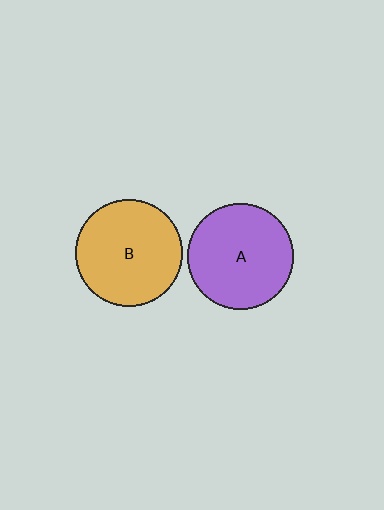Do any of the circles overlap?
No, none of the circles overlap.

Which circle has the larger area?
Circle B (orange).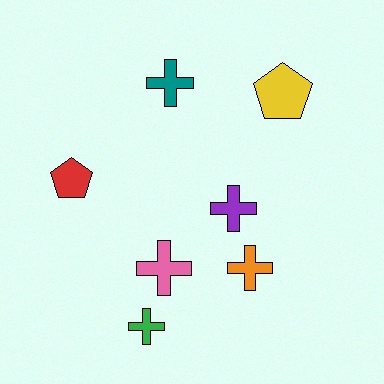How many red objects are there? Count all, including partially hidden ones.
There is 1 red object.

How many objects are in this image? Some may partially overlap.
There are 7 objects.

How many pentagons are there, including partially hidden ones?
There are 2 pentagons.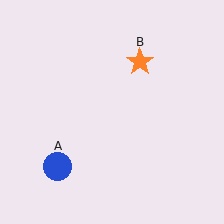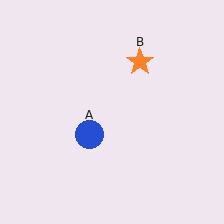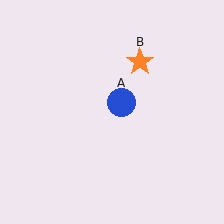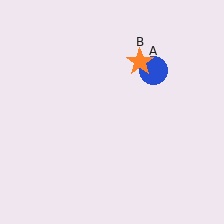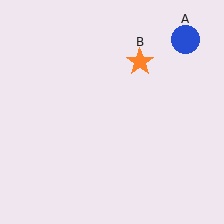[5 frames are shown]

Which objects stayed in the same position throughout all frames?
Orange star (object B) remained stationary.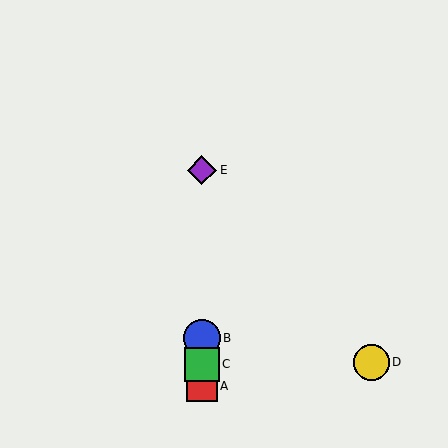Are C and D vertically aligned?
No, C is at x≈202 and D is at x≈371.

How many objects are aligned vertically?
4 objects (A, B, C, E) are aligned vertically.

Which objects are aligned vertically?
Objects A, B, C, E are aligned vertically.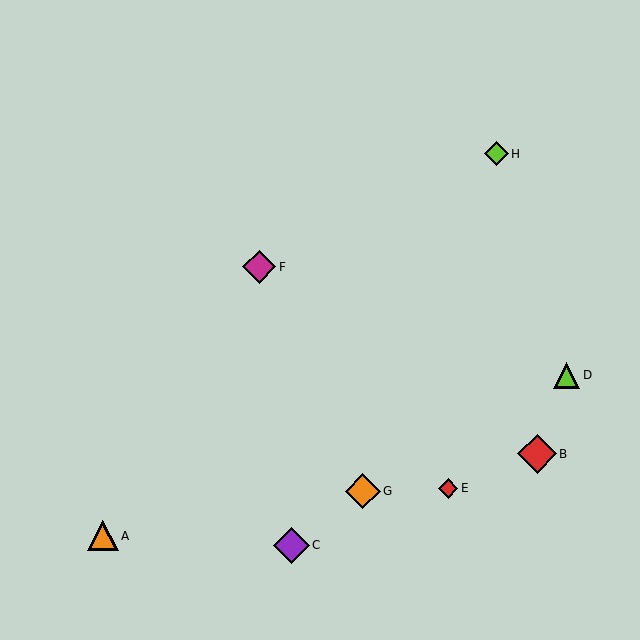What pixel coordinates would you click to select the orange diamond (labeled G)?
Click at (363, 491) to select the orange diamond G.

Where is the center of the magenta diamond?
The center of the magenta diamond is at (259, 267).